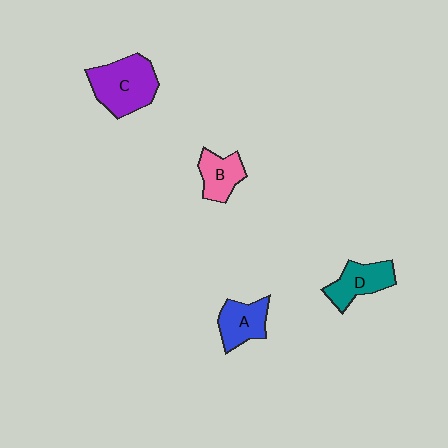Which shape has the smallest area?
Shape B (pink).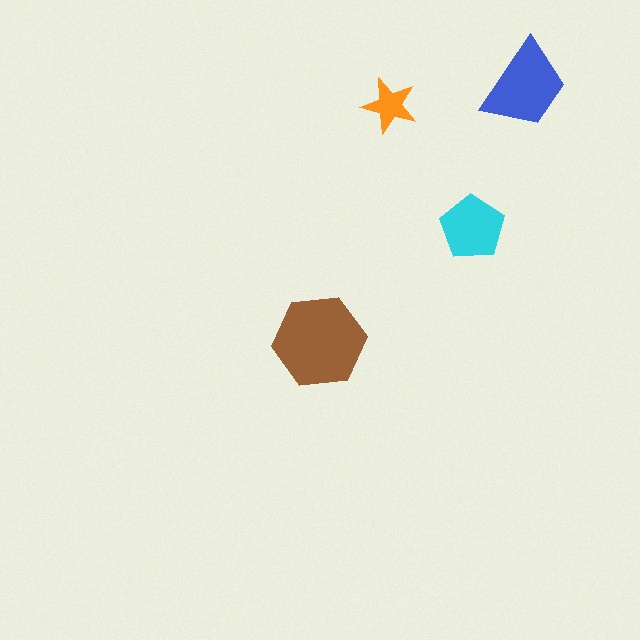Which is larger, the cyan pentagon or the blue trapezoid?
The blue trapezoid.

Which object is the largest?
The brown hexagon.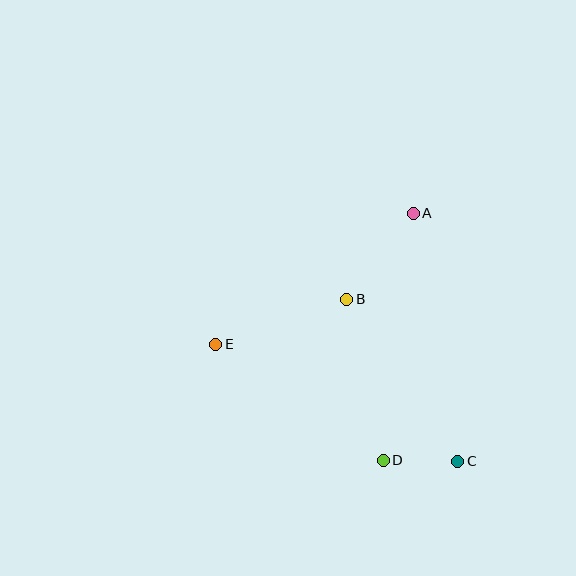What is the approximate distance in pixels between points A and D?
The distance between A and D is approximately 249 pixels.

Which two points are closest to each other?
Points C and D are closest to each other.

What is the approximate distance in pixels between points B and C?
The distance between B and C is approximately 197 pixels.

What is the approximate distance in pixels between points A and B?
The distance between A and B is approximately 109 pixels.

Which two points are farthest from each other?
Points C and E are farthest from each other.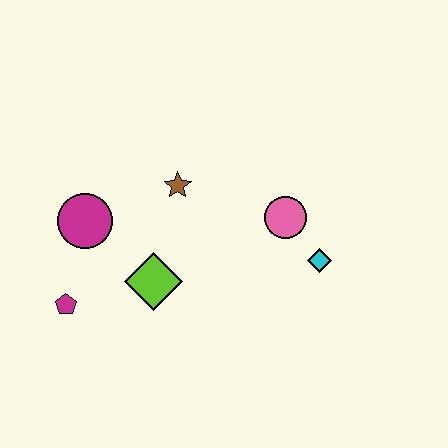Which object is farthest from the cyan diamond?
The magenta pentagon is farthest from the cyan diamond.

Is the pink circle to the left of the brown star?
No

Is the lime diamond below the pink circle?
Yes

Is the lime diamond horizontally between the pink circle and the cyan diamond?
No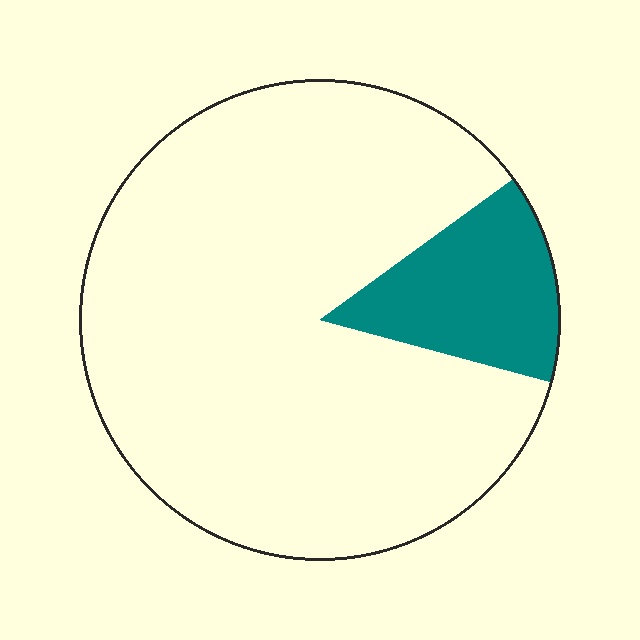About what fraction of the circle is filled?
About one eighth (1/8).